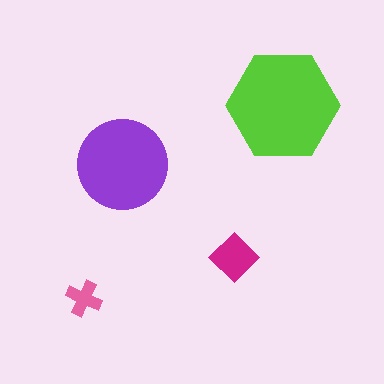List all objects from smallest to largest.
The pink cross, the magenta diamond, the purple circle, the lime hexagon.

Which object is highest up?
The lime hexagon is topmost.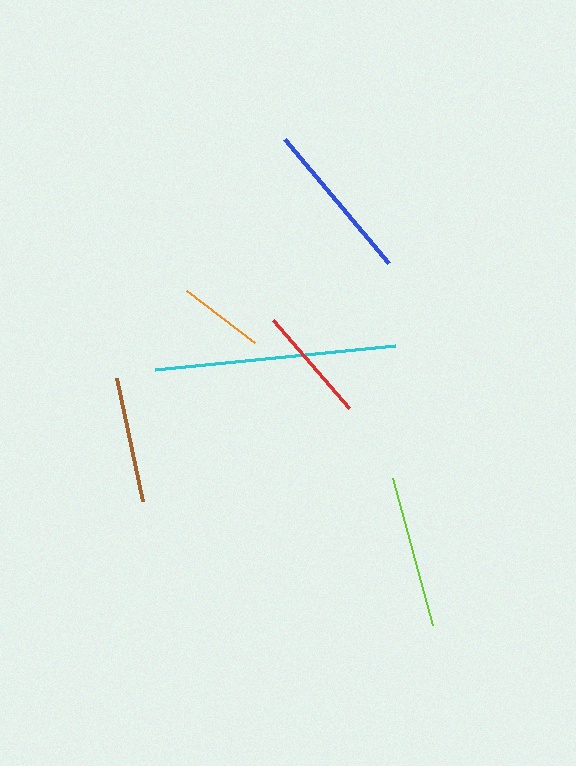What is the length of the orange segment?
The orange segment is approximately 85 pixels long.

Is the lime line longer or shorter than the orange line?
The lime line is longer than the orange line.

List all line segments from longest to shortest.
From longest to shortest: cyan, blue, lime, brown, red, orange.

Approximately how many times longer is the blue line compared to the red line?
The blue line is approximately 1.4 times the length of the red line.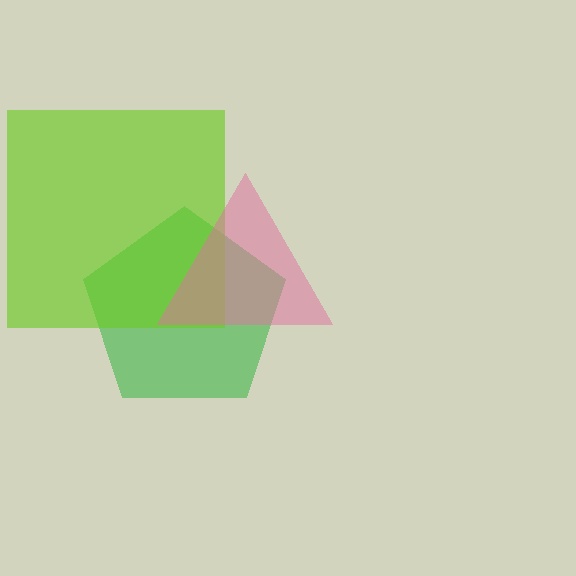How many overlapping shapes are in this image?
There are 3 overlapping shapes in the image.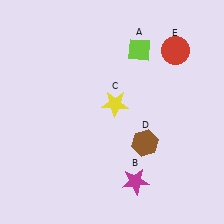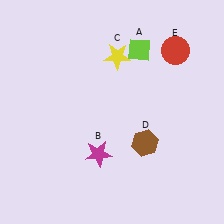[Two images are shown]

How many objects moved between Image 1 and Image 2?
2 objects moved between the two images.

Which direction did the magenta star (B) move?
The magenta star (B) moved left.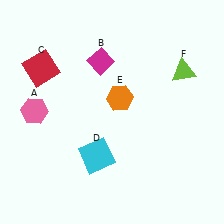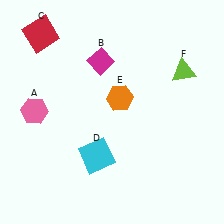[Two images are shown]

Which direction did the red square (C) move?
The red square (C) moved up.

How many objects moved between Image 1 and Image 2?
1 object moved between the two images.